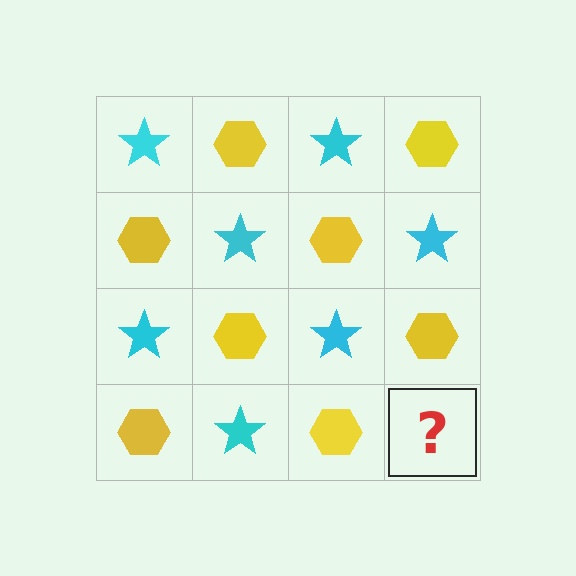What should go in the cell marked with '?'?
The missing cell should contain a cyan star.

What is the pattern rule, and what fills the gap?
The rule is that it alternates cyan star and yellow hexagon in a checkerboard pattern. The gap should be filled with a cyan star.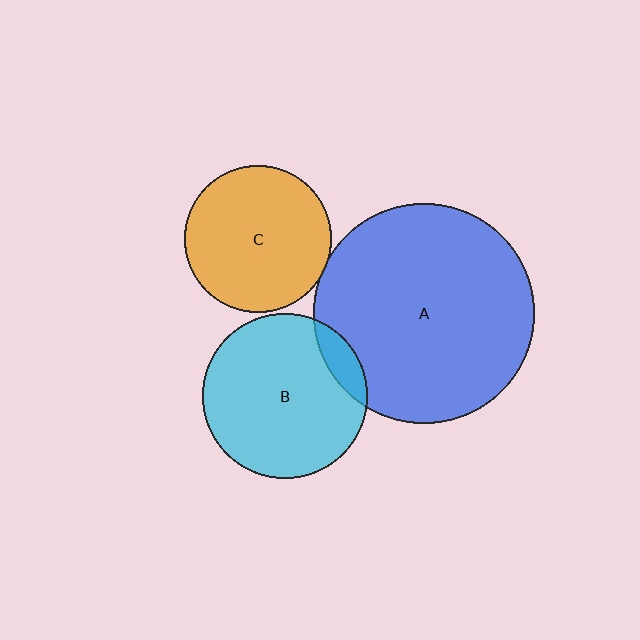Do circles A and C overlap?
Yes.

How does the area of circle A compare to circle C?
Approximately 2.3 times.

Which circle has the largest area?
Circle A (blue).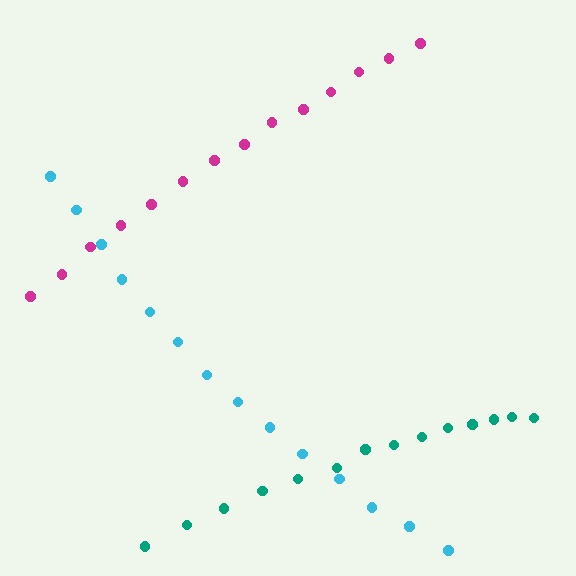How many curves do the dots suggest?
There are 3 distinct paths.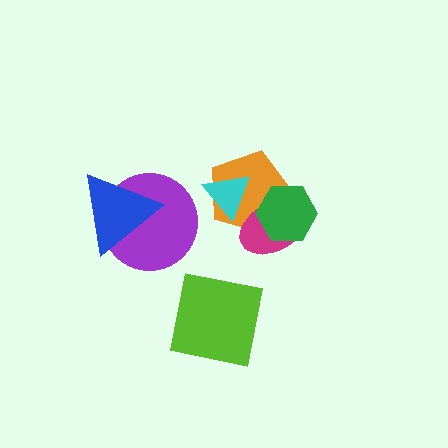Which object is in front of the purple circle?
The blue triangle is in front of the purple circle.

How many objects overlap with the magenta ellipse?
3 objects overlap with the magenta ellipse.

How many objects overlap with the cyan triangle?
2 objects overlap with the cyan triangle.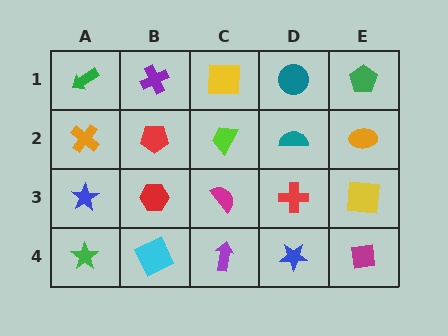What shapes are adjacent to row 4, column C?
A magenta semicircle (row 3, column C), a cyan square (row 4, column B), a blue star (row 4, column D).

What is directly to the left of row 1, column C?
A purple cross.